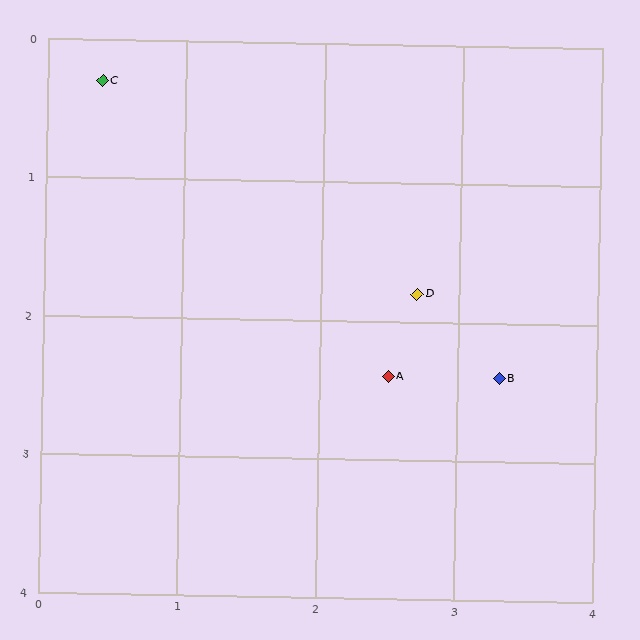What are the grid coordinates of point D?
Point D is at approximately (2.7, 1.8).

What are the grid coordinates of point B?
Point B is at approximately (3.3, 2.4).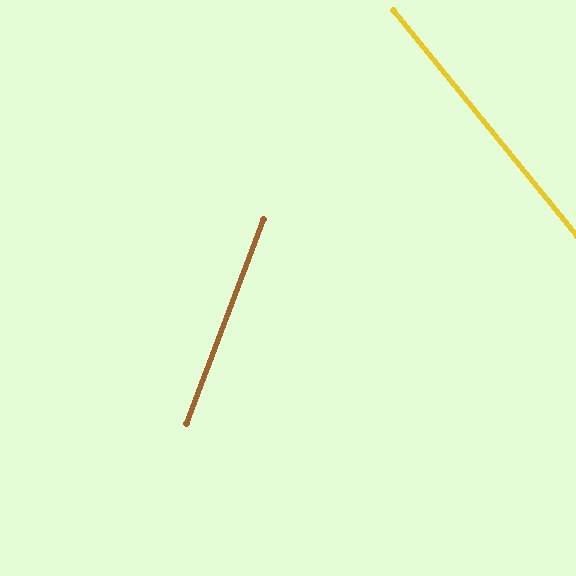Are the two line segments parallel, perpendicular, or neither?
Neither parallel nor perpendicular — they differ by about 60°.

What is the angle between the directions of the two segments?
Approximately 60 degrees.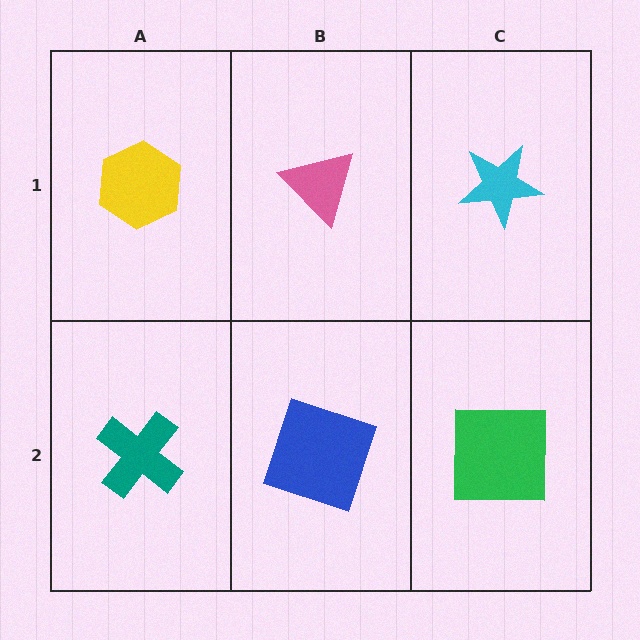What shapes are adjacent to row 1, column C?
A green square (row 2, column C), a pink triangle (row 1, column B).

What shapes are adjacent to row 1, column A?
A teal cross (row 2, column A), a pink triangle (row 1, column B).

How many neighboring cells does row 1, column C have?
2.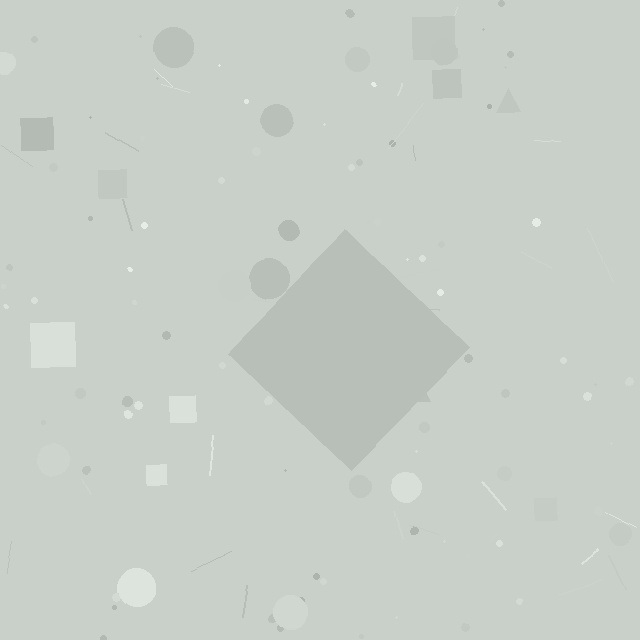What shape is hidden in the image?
A diamond is hidden in the image.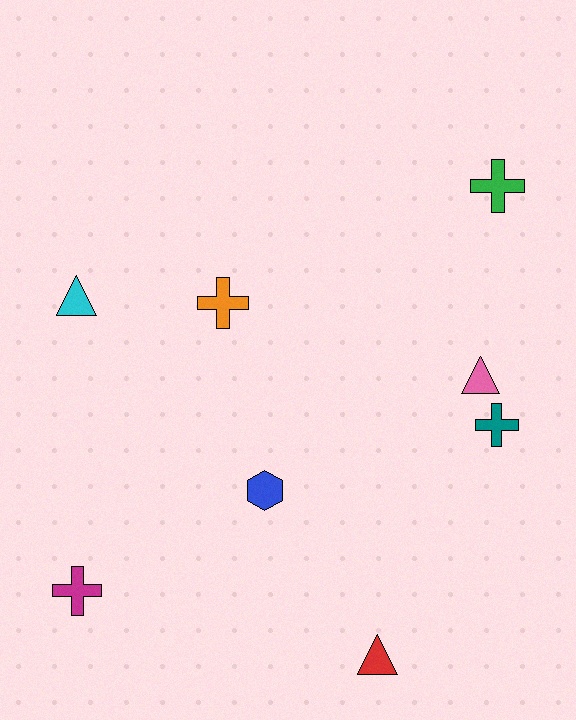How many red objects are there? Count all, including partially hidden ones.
There is 1 red object.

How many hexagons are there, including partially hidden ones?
There is 1 hexagon.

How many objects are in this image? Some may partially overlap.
There are 8 objects.